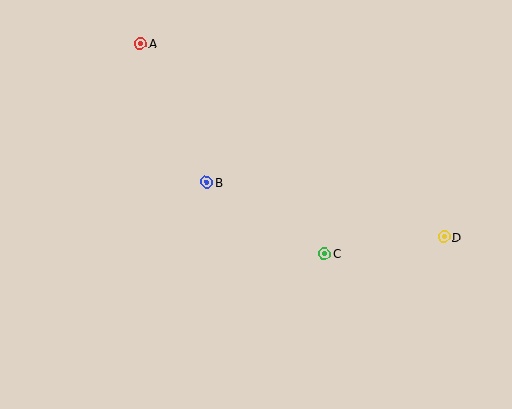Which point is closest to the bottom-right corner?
Point D is closest to the bottom-right corner.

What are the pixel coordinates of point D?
Point D is at (444, 237).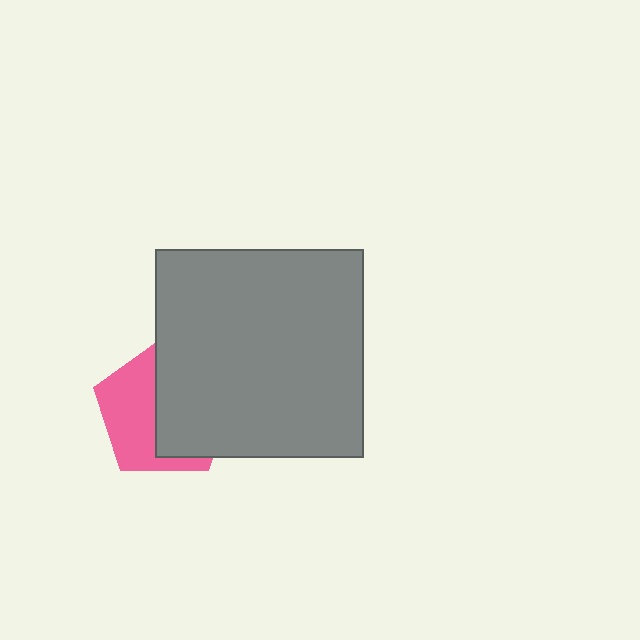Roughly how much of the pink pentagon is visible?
About half of it is visible (roughly 47%).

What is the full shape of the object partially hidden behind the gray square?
The partially hidden object is a pink pentagon.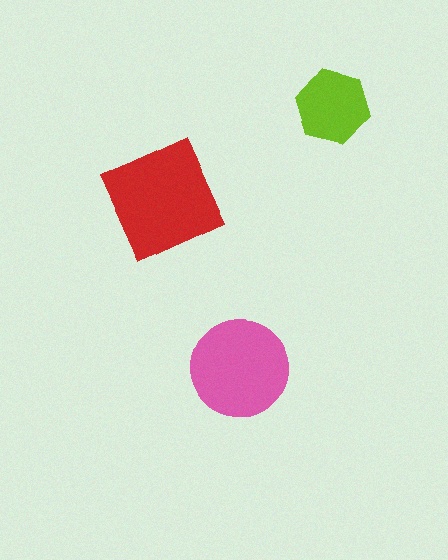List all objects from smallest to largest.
The lime hexagon, the pink circle, the red square.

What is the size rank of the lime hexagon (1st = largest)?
3rd.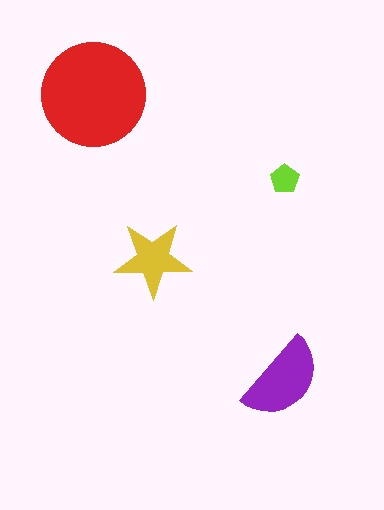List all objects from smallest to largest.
The lime pentagon, the yellow star, the purple semicircle, the red circle.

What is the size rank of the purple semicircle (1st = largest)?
2nd.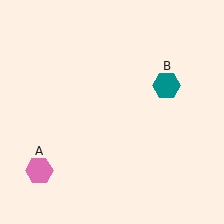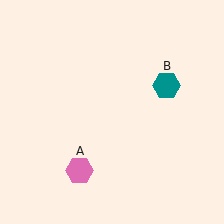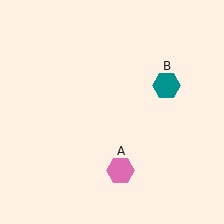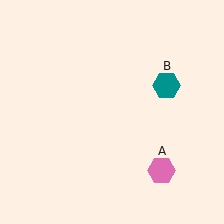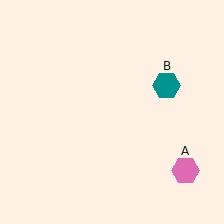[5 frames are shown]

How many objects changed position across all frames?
1 object changed position: pink hexagon (object A).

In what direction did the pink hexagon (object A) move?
The pink hexagon (object A) moved right.